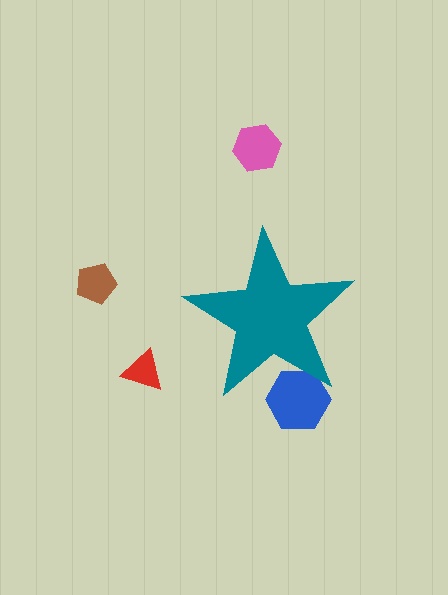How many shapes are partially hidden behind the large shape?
1 shape is partially hidden.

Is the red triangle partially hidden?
No, the red triangle is fully visible.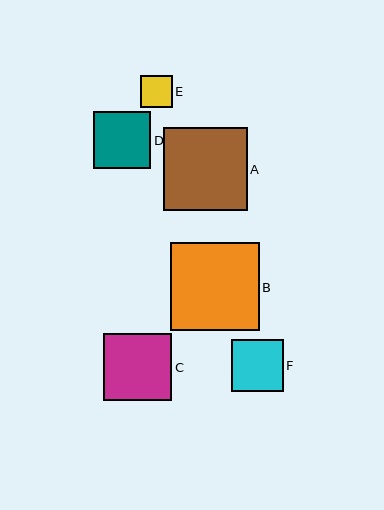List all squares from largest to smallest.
From largest to smallest: B, A, C, D, F, E.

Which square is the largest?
Square B is the largest with a size of approximately 88 pixels.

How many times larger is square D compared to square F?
Square D is approximately 1.1 times the size of square F.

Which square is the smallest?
Square E is the smallest with a size of approximately 31 pixels.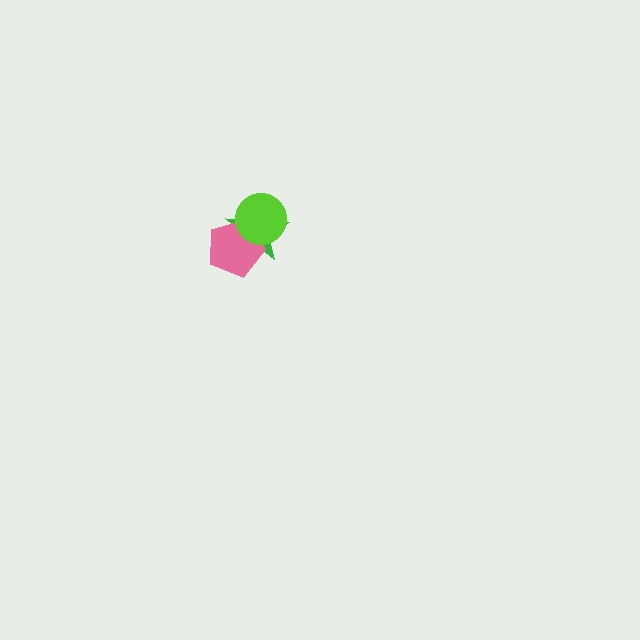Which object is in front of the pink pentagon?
The lime circle is in front of the pink pentagon.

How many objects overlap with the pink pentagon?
2 objects overlap with the pink pentagon.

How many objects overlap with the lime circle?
2 objects overlap with the lime circle.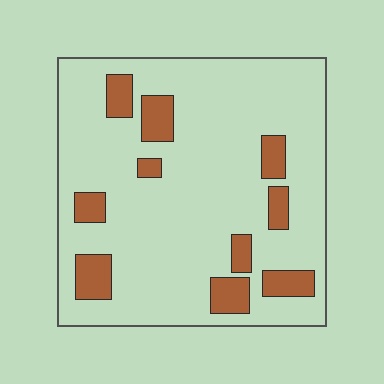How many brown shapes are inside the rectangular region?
10.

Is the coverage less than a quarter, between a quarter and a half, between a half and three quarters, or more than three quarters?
Less than a quarter.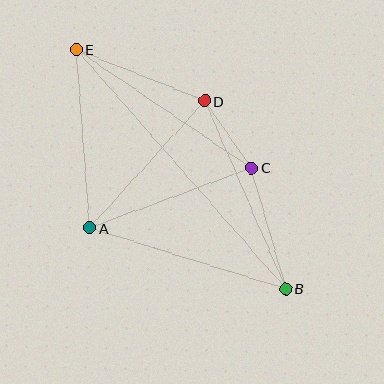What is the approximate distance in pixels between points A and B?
The distance between A and B is approximately 205 pixels.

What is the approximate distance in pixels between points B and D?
The distance between B and D is approximately 204 pixels.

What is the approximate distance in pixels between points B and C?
The distance between B and C is approximately 126 pixels.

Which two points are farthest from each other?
Points B and E are farthest from each other.